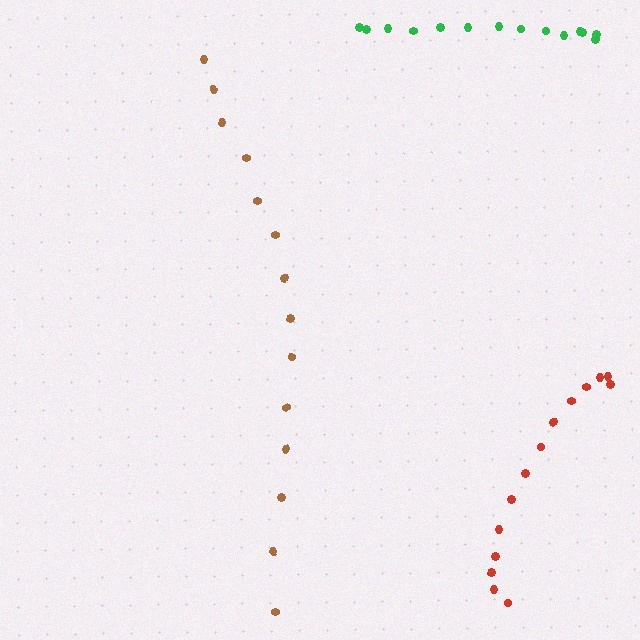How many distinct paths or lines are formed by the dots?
There are 3 distinct paths.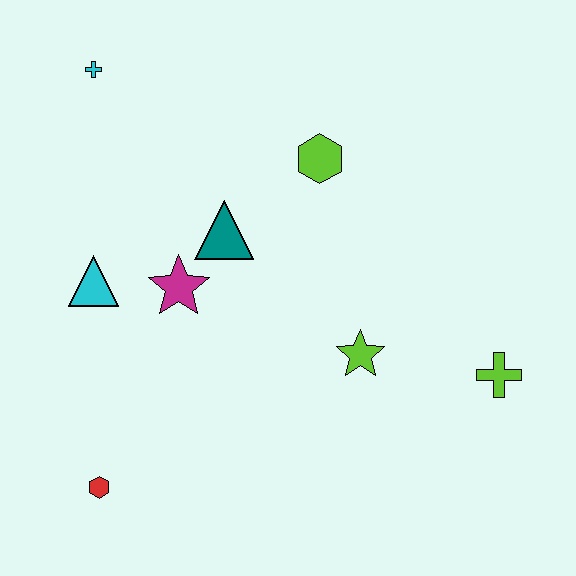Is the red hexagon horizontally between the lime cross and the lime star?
No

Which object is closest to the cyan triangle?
The magenta star is closest to the cyan triangle.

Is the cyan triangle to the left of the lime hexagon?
Yes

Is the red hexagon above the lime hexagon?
No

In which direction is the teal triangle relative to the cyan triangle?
The teal triangle is to the right of the cyan triangle.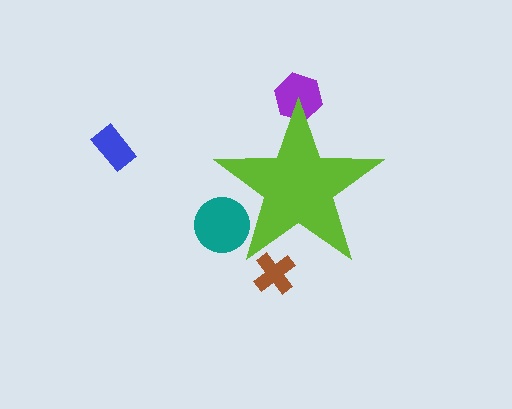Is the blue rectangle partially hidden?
No, the blue rectangle is fully visible.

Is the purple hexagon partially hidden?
Yes, the purple hexagon is partially hidden behind the lime star.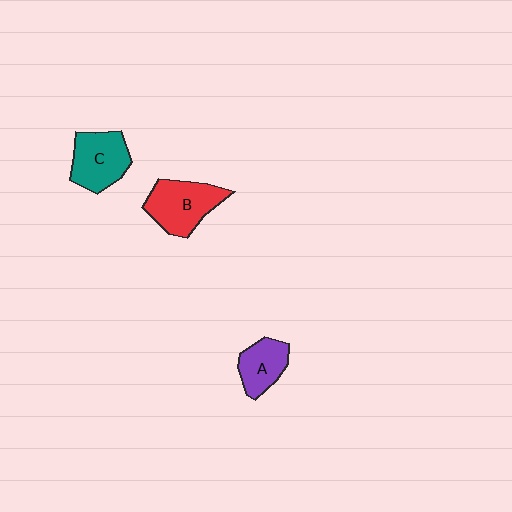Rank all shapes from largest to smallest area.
From largest to smallest: B (red), C (teal), A (purple).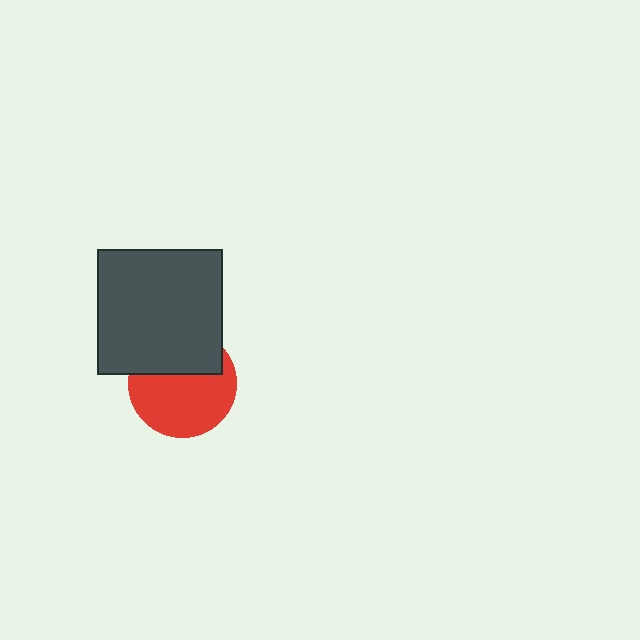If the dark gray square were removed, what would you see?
You would see the complete red circle.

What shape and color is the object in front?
The object in front is a dark gray square.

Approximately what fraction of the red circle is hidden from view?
Roughly 38% of the red circle is hidden behind the dark gray square.